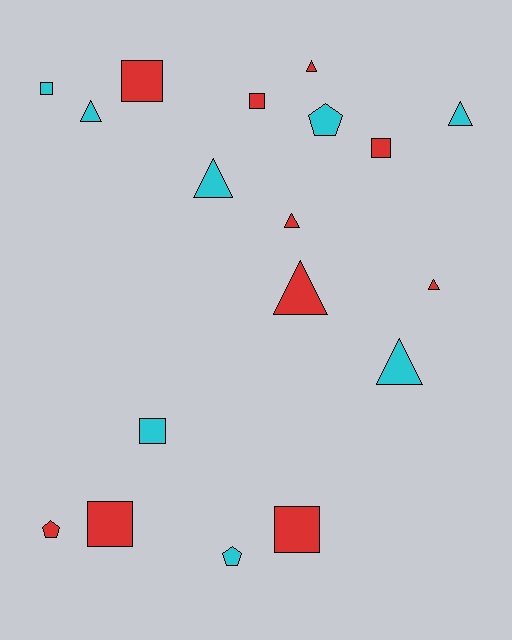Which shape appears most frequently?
Triangle, with 8 objects.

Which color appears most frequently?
Red, with 10 objects.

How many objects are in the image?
There are 18 objects.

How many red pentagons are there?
There is 1 red pentagon.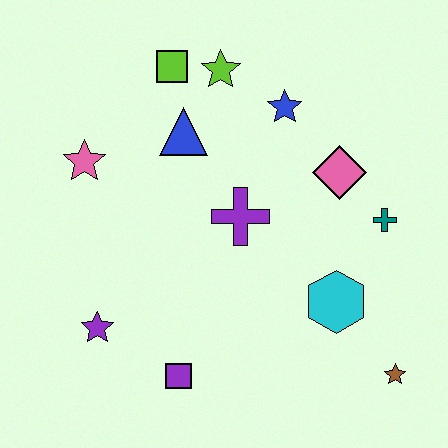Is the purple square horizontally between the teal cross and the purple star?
Yes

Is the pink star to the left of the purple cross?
Yes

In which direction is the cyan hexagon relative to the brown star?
The cyan hexagon is above the brown star.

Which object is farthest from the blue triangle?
The brown star is farthest from the blue triangle.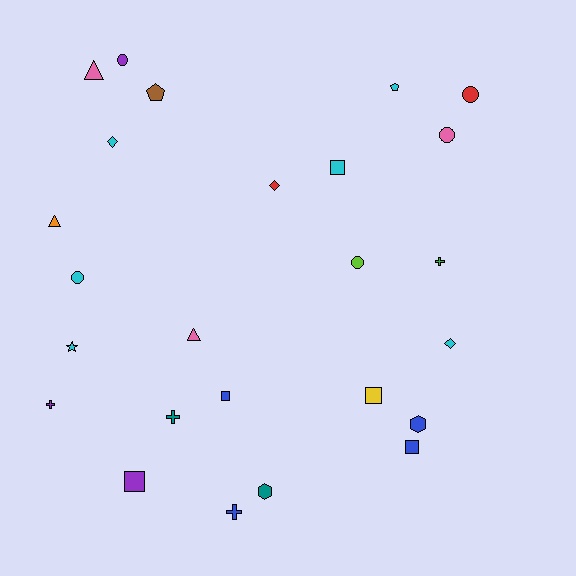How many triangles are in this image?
There are 3 triangles.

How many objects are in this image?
There are 25 objects.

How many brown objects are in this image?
There is 1 brown object.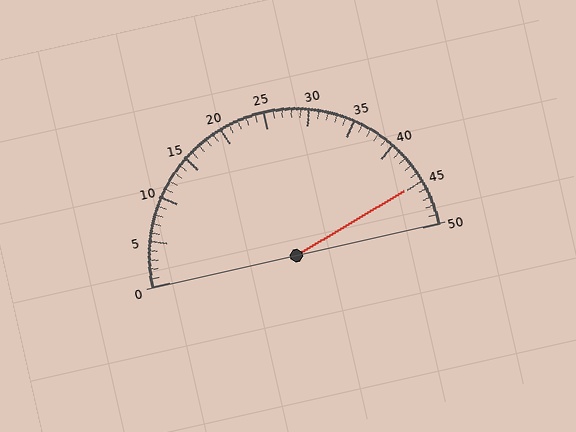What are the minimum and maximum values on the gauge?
The gauge ranges from 0 to 50.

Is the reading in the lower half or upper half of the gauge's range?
The reading is in the upper half of the range (0 to 50).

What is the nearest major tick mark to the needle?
The nearest major tick mark is 45.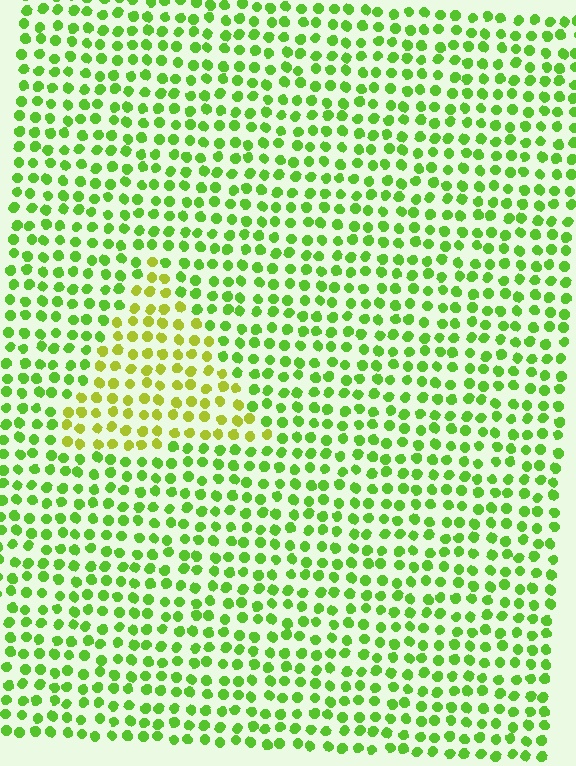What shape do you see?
I see a triangle.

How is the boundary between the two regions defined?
The boundary is defined purely by a slight shift in hue (about 32 degrees). Spacing, size, and orientation are identical on both sides.